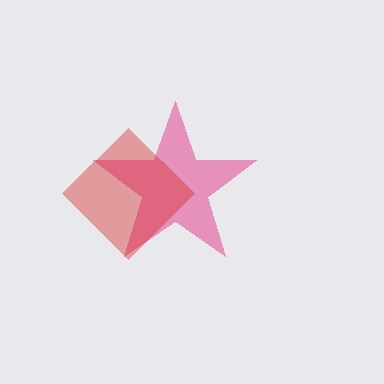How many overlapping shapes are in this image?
There are 2 overlapping shapes in the image.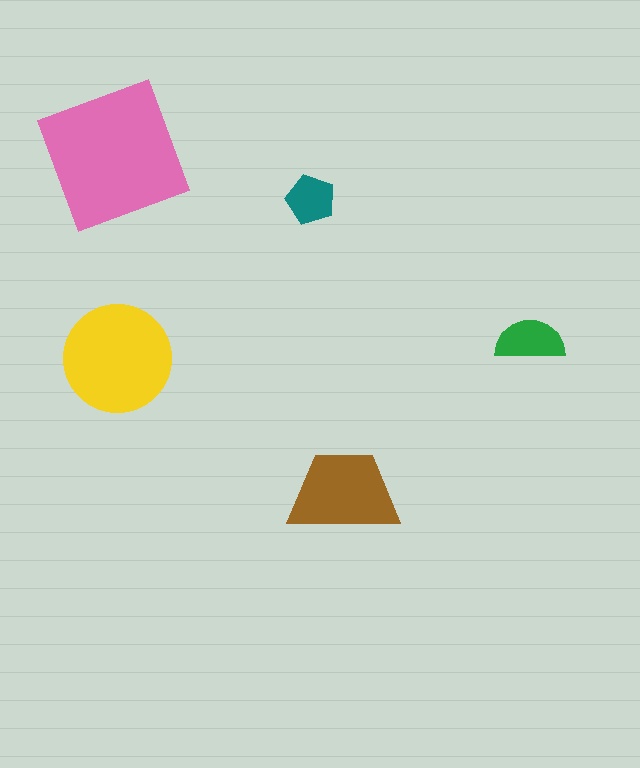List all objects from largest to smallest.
The pink square, the yellow circle, the brown trapezoid, the green semicircle, the teal pentagon.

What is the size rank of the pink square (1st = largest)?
1st.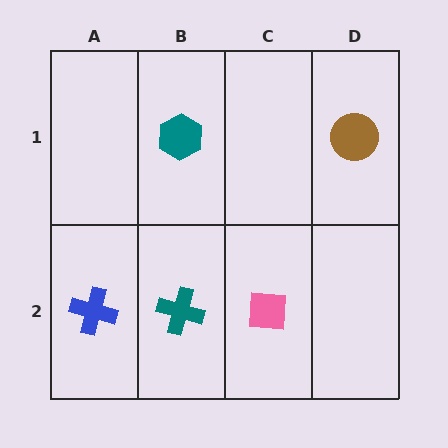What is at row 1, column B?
A teal hexagon.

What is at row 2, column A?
A blue cross.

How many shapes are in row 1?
2 shapes.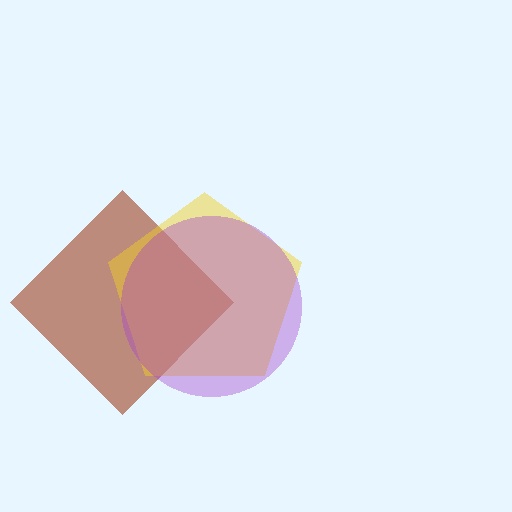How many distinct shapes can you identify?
There are 3 distinct shapes: a brown diamond, a yellow pentagon, a purple circle.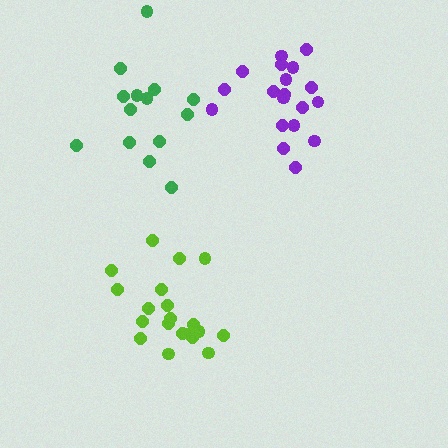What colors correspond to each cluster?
The clusters are colored: green, lime, purple.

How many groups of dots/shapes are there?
There are 3 groups.